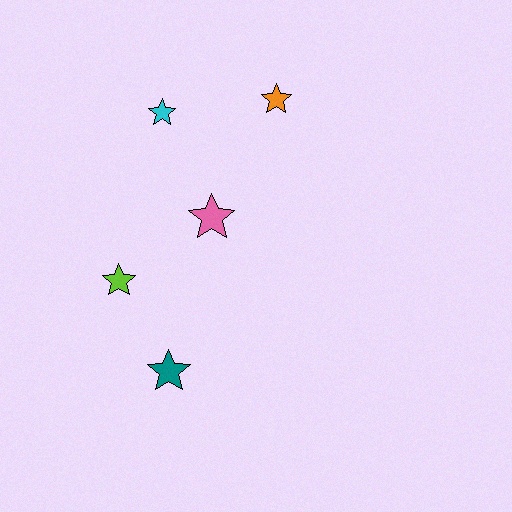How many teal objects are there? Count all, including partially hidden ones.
There is 1 teal object.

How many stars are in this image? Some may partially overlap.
There are 5 stars.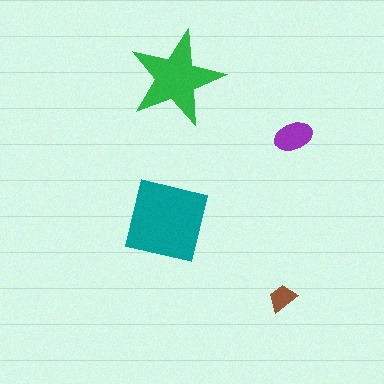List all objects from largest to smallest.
The teal square, the green star, the purple ellipse, the brown trapezoid.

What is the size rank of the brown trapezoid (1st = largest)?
4th.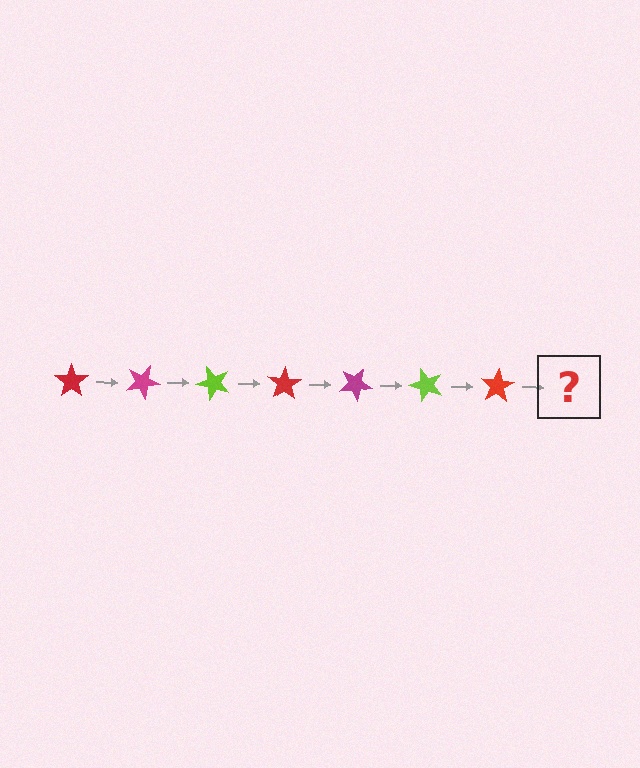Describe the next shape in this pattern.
It should be a magenta star, rotated 175 degrees from the start.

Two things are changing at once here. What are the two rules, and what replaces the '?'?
The two rules are that it rotates 25 degrees each step and the color cycles through red, magenta, and lime. The '?' should be a magenta star, rotated 175 degrees from the start.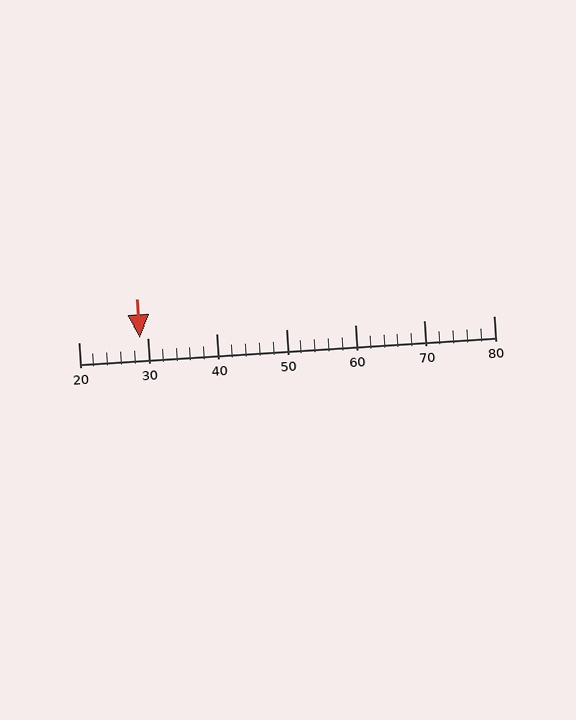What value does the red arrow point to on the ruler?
The red arrow points to approximately 29.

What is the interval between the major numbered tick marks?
The major tick marks are spaced 10 units apart.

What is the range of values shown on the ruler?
The ruler shows values from 20 to 80.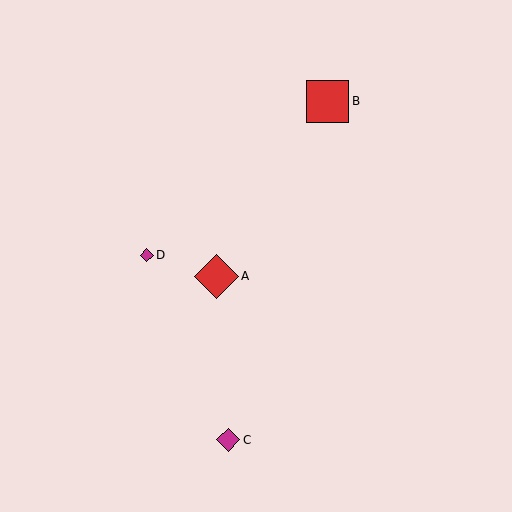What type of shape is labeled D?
Shape D is a magenta diamond.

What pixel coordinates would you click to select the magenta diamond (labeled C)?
Click at (228, 440) to select the magenta diamond C.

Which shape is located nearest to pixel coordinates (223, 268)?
The red diamond (labeled A) at (216, 276) is nearest to that location.